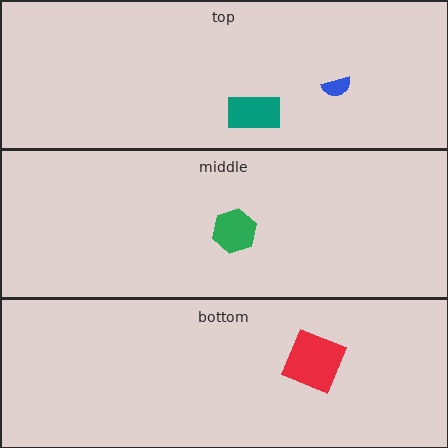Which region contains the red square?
The bottom region.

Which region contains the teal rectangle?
The top region.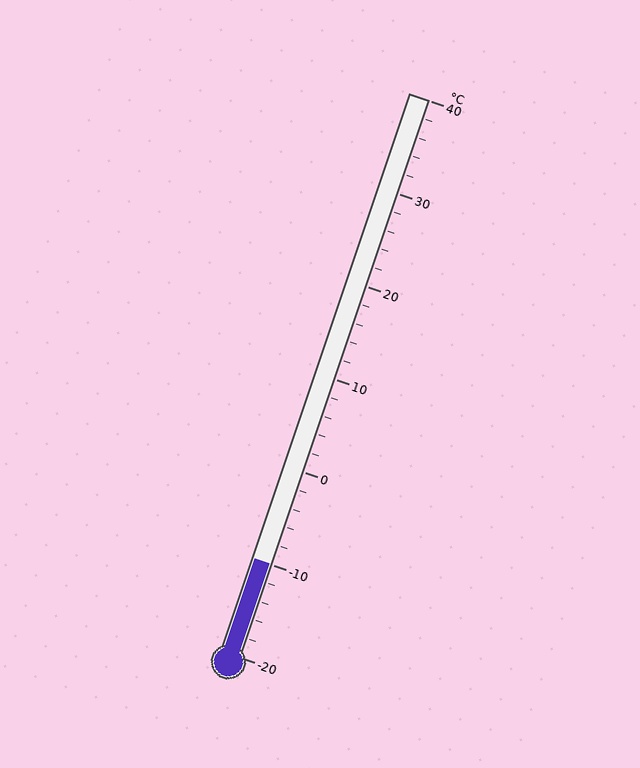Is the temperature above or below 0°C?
The temperature is below 0°C.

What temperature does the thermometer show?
The thermometer shows approximately -10°C.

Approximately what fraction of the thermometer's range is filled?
The thermometer is filled to approximately 15% of its range.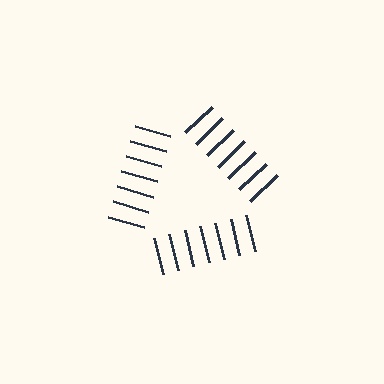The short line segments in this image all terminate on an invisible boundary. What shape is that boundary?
An illusory triangle — the line segments terminate on its edges but no continuous stroke is drawn.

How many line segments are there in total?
21 — 7 along each of the 3 edges.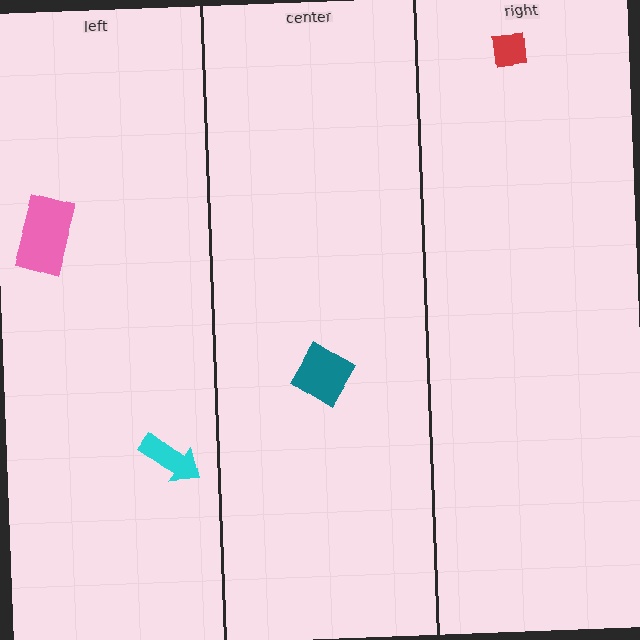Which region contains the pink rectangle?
The left region.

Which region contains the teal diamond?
The center region.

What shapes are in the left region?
The pink rectangle, the cyan arrow.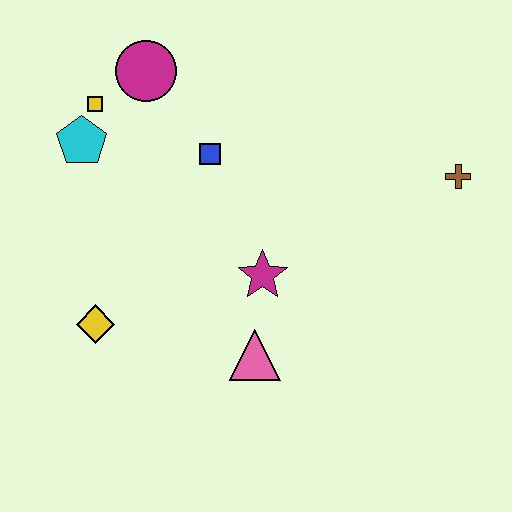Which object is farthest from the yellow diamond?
The brown cross is farthest from the yellow diamond.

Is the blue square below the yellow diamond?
No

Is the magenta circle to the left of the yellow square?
No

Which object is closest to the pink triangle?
The magenta star is closest to the pink triangle.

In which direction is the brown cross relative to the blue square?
The brown cross is to the right of the blue square.